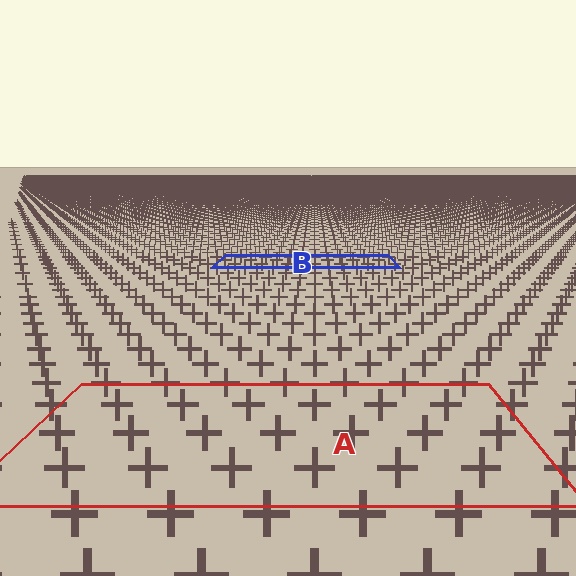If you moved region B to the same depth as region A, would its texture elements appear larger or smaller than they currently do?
They would appear larger. At a closer depth, the same texture elements are projected at a bigger on-screen size.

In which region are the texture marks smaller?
The texture marks are smaller in region B, because it is farther away.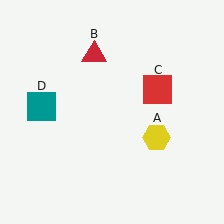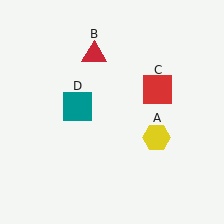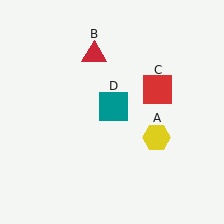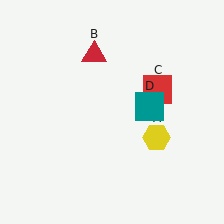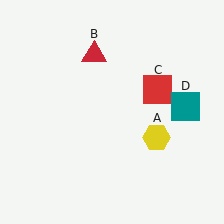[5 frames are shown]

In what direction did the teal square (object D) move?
The teal square (object D) moved right.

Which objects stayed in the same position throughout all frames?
Yellow hexagon (object A) and red triangle (object B) and red square (object C) remained stationary.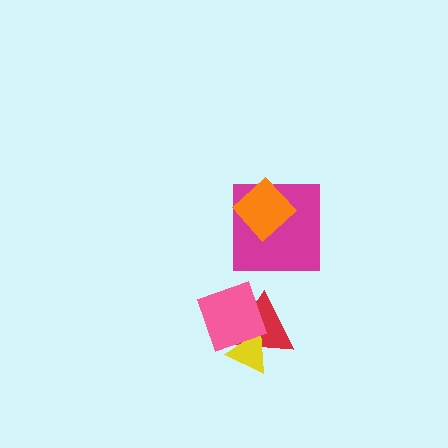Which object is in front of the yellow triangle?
The pink diamond is in front of the yellow triangle.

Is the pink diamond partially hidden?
No, no other shape covers it.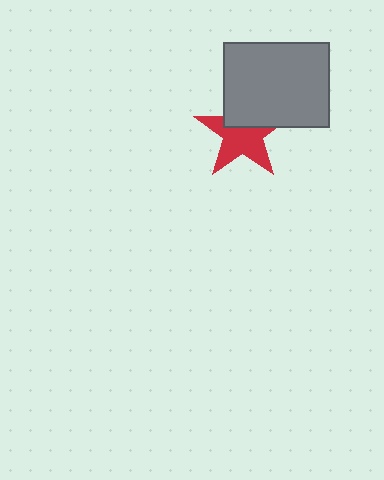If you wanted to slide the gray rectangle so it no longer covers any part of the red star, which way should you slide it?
Slide it up — that is the most direct way to separate the two shapes.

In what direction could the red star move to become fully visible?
The red star could move down. That would shift it out from behind the gray rectangle entirely.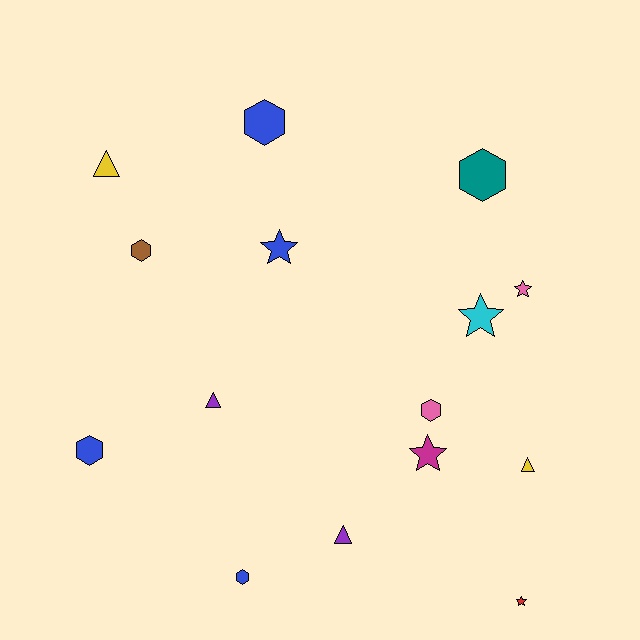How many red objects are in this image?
There is 1 red object.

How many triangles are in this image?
There are 4 triangles.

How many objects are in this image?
There are 15 objects.